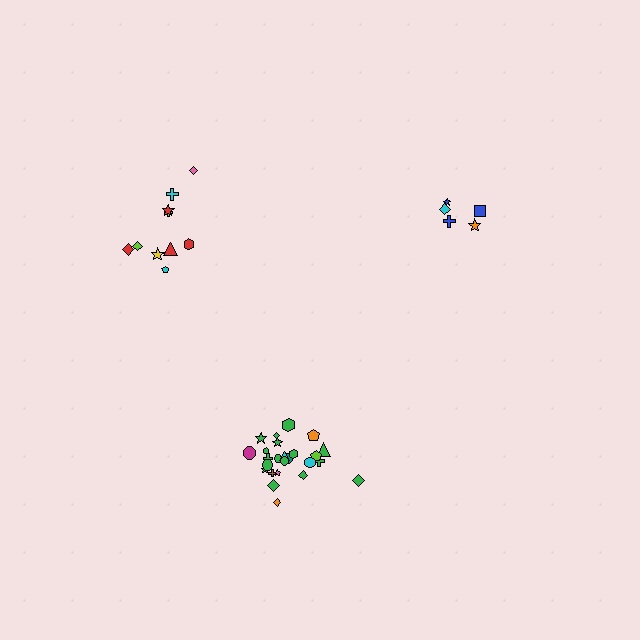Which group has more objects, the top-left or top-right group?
The top-left group.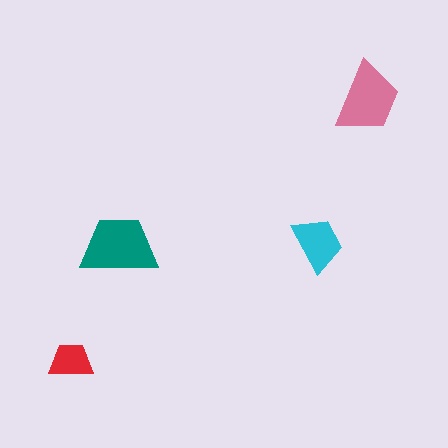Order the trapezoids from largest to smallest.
the teal one, the pink one, the cyan one, the red one.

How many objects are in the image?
There are 4 objects in the image.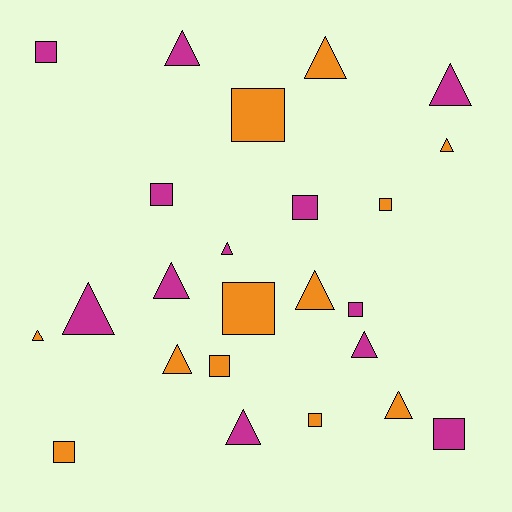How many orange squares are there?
There are 6 orange squares.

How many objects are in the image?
There are 24 objects.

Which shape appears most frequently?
Triangle, with 13 objects.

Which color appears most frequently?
Magenta, with 12 objects.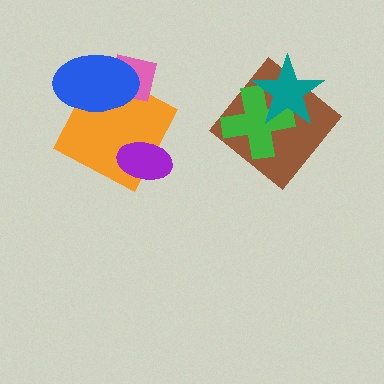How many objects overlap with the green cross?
2 objects overlap with the green cross.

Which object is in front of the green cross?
The teal star is in front of the green cross.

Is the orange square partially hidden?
Yes, it is partially covered by another shape.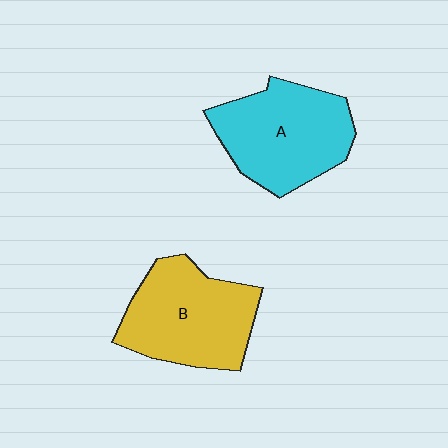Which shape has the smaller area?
Shape A (cyan).